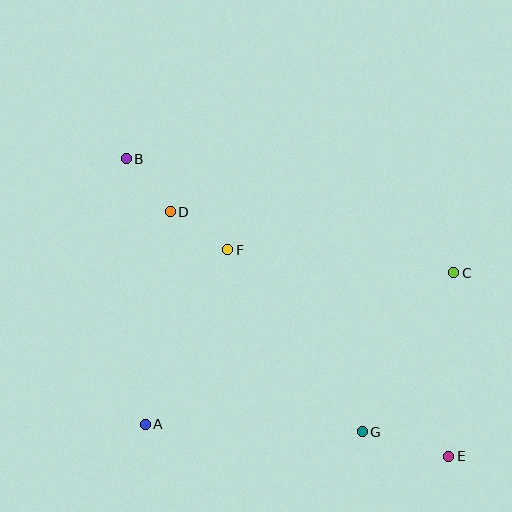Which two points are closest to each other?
Points D and F are closest to each other.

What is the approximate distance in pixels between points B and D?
The distance between B and D is approximately 69 pixels.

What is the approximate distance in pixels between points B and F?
The distance between B and F is approximately 136 pixels.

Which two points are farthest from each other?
Points B and E are farthest from each other.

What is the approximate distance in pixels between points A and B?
The distance between A and B is approximately 266 pixels.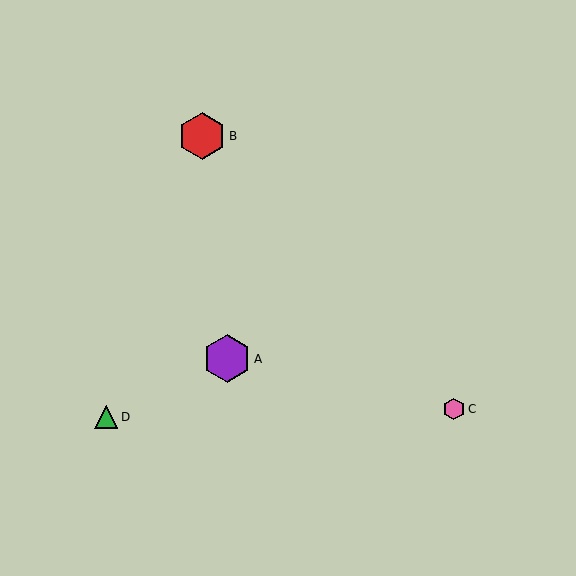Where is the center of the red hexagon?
The center of the red hexagon is at (202, 136).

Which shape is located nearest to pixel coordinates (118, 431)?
The green triangle (labeled D) at (106, 417) is nearest to that location.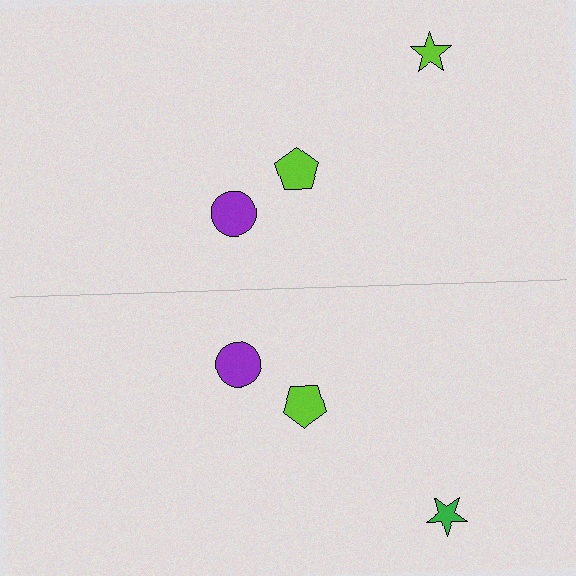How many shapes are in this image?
There are 6 shapes in this image.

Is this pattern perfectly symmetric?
No, the pattern is not perfectly symmetric. The green star on the bottom side breaks the symmetry — its mirror counterpart is lime.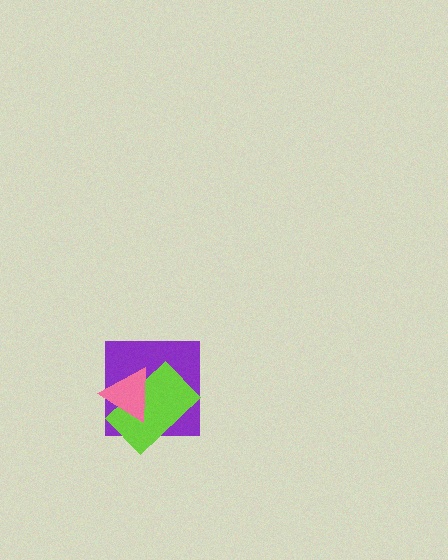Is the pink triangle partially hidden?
No, no other shape covers it.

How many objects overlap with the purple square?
2 objects overlap with the purple square.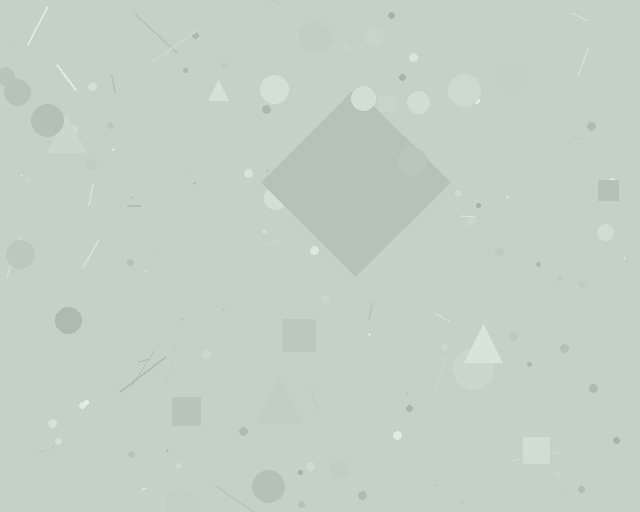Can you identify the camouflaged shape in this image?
The camouflaged shape is a diamond.